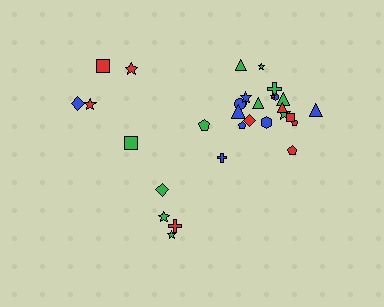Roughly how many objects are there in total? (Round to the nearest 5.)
Roughly 30 objects in total.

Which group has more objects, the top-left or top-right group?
The top-right group.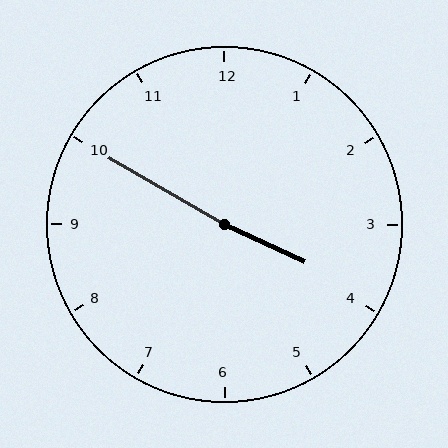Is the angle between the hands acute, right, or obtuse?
It is obtuse.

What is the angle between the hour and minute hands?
Approximately 175 degrees.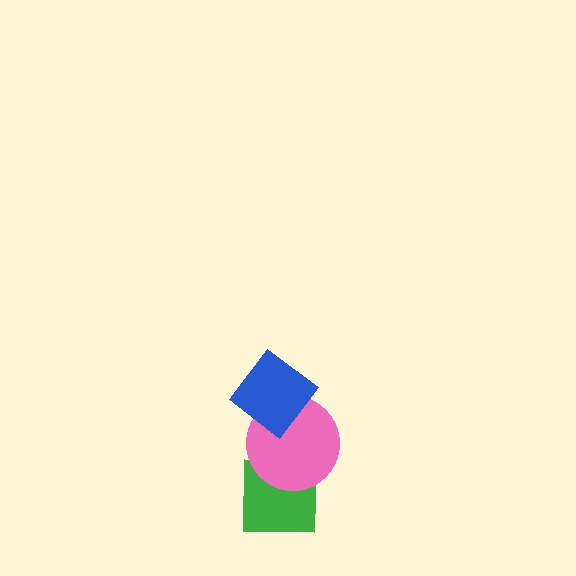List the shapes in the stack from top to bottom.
From top to bottom: the blue diamond, the pink circle, the green square.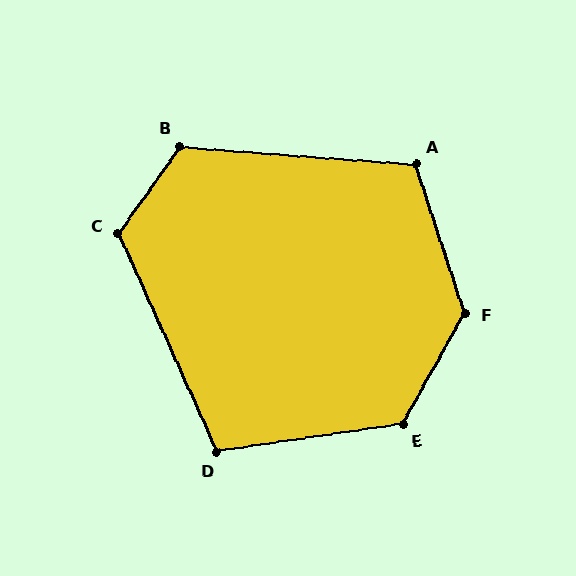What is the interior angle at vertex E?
Approximately 127 degrees (obtuse).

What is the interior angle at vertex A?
Approximately 112 degrees (obtuse).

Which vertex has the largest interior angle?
F, at approximately 133 degrees.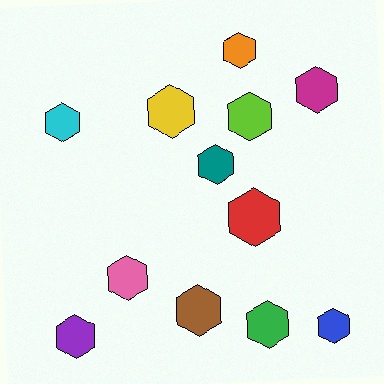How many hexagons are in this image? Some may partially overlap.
There are 12 hexagons.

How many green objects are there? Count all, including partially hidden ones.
There is 1 green object.